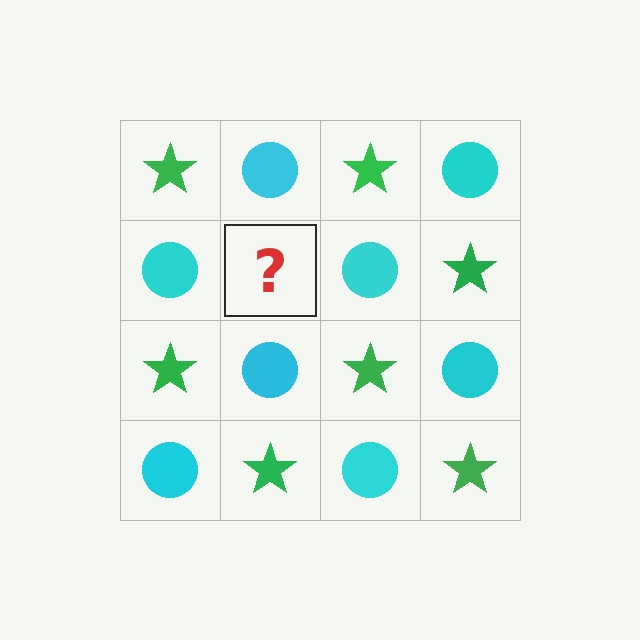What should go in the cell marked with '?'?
The missing cell should contain a green star.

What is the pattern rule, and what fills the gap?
The rule is that it alternates green star and cyan circle in a checkerboard pattern. The gap should be filled with a green star.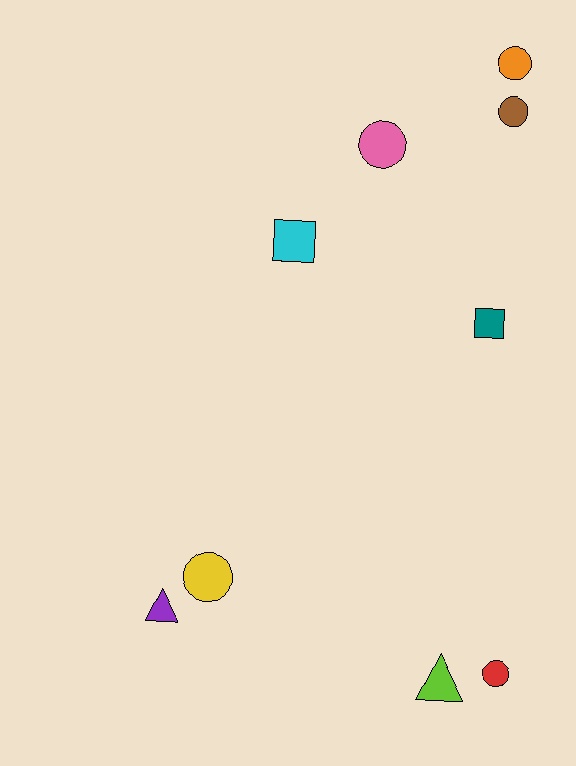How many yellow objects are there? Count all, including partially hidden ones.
There is 1 yellow object.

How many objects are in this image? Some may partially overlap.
There are 9 objects.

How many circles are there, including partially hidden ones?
There are 5 circles.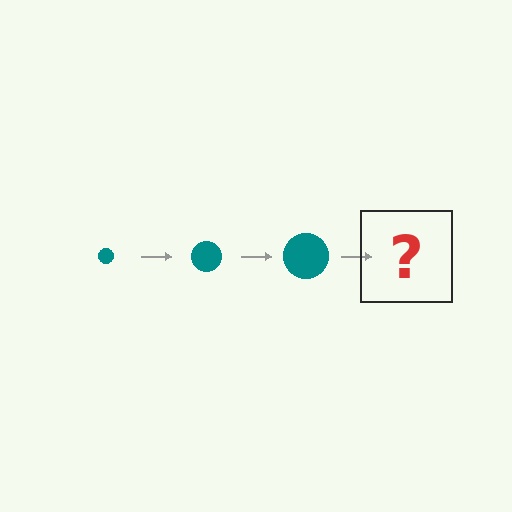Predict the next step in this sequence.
The next step is a teal circle, larger than the previous one.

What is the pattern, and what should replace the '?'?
The pattern is that the circle gets progressively larger each step. The '?' should be a teal circle, larger than the previous one.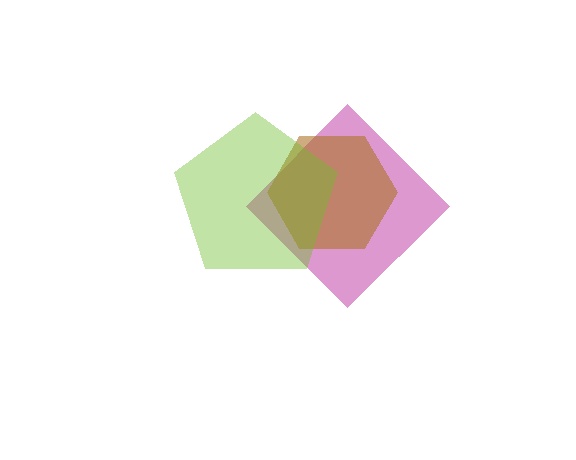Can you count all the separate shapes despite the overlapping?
Yes, there are 3 separate shapes.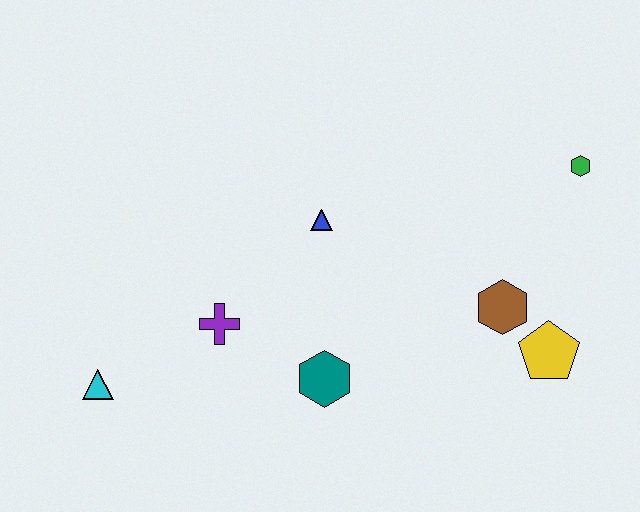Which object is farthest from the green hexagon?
The cyan triangle is farthest from the green hexagon.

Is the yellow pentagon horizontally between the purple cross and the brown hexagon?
No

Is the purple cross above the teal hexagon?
Yes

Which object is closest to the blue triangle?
The purple cross is closest to the blue triangle.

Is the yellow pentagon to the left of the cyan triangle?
No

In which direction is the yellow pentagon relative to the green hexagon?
The yellow pentagon is below the green hexagon.